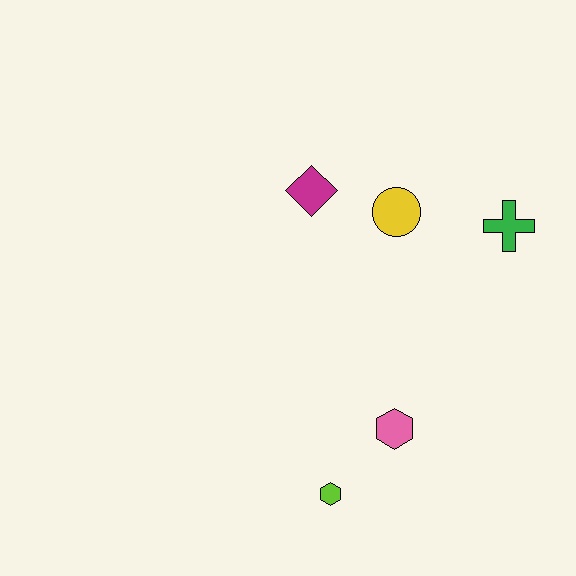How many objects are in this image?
There are 5 objects.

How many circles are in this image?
There is 1 circle.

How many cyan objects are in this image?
There are no cyan objects.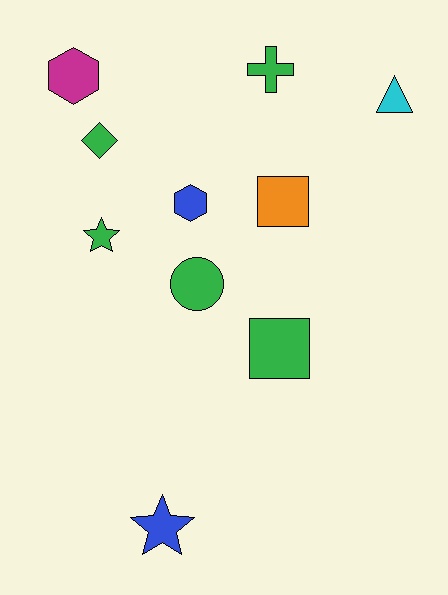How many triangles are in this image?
There is 1 triangle.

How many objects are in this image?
There are 10 objects.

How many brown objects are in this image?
There are no brown objects.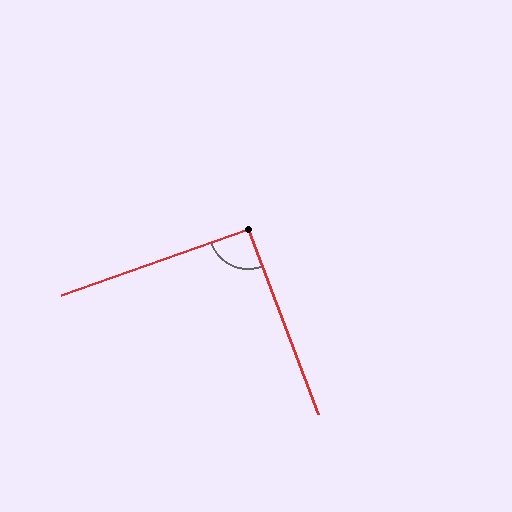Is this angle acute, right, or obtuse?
It is approximately a right angle.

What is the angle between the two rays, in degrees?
Approximately 91 degrees.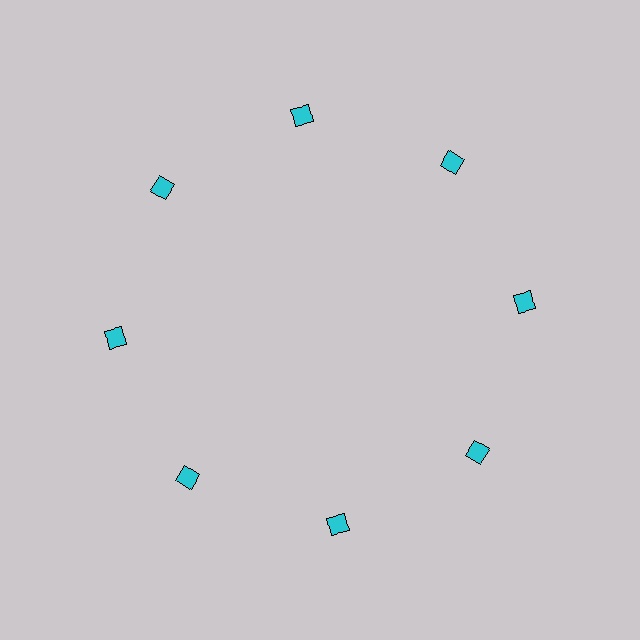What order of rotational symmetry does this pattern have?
This pattern has 8-fold rotational symmetry.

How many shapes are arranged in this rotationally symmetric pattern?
There are 8 shapes, arranged in 8 groups of 1.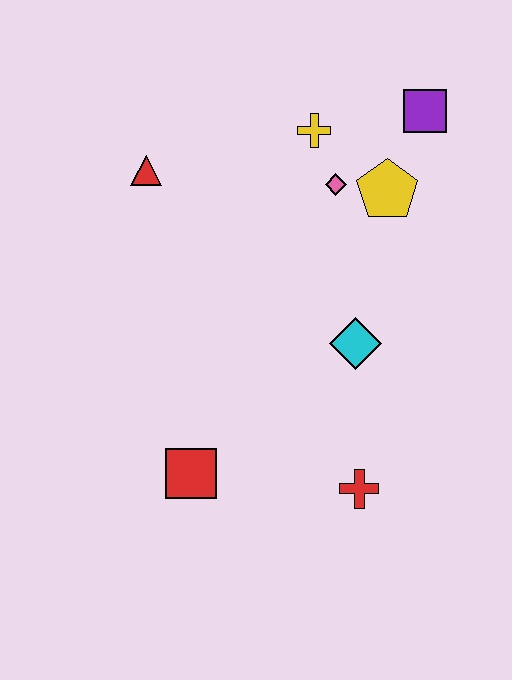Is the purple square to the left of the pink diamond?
No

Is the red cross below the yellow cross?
Yes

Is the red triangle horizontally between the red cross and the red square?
No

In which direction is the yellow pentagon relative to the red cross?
The yellow pentagon is above the red cross.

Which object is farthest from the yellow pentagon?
The red square is farthest from the yellow pentagon.